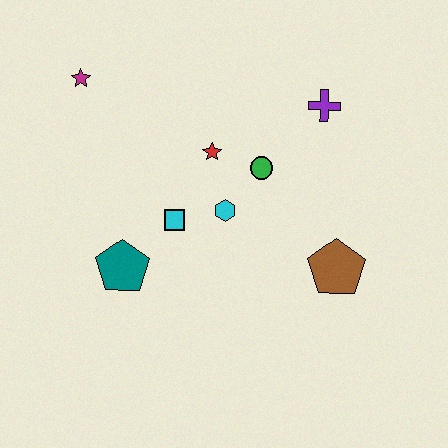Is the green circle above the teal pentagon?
Yes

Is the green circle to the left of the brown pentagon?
Yes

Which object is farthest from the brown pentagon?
The magenta star is farthest from the brown pentagon.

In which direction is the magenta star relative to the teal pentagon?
The magenta star is above the teal pentagon.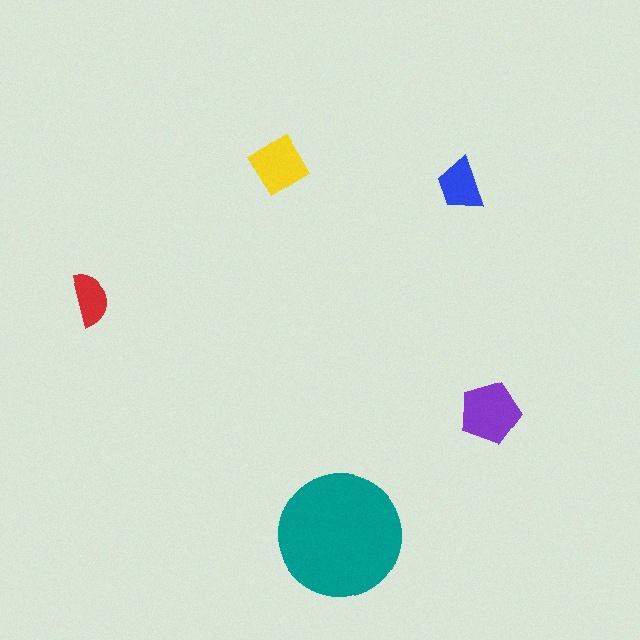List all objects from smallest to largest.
The red semicircle, the blue trapezoid, the yellow diamond, the purple pentagon, the teal circle.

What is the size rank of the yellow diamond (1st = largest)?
3rd.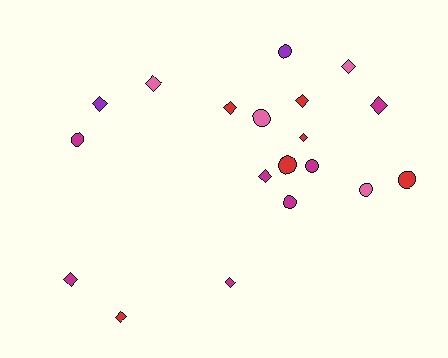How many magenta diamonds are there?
There are 4 magenta diamonds.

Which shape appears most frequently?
Diamond, with 11 objects.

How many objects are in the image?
There are 19 objects.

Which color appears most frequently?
Magenta, with 7 objects.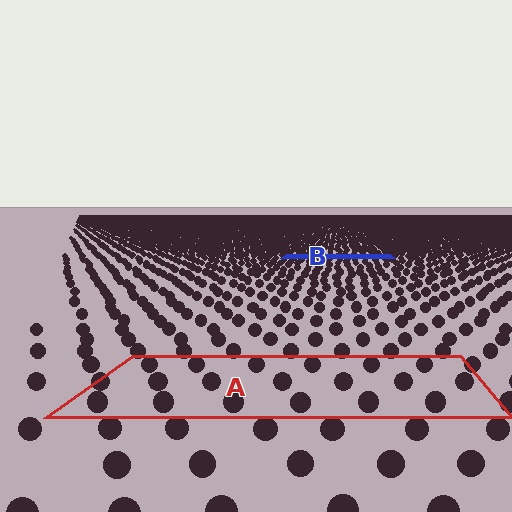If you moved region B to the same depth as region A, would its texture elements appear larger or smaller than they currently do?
They would appear larger. At a closer depth, the same texture elements are projected at a bigger on-screen size.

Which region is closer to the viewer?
Region A is closer. The texture elements there are larger and more spread out.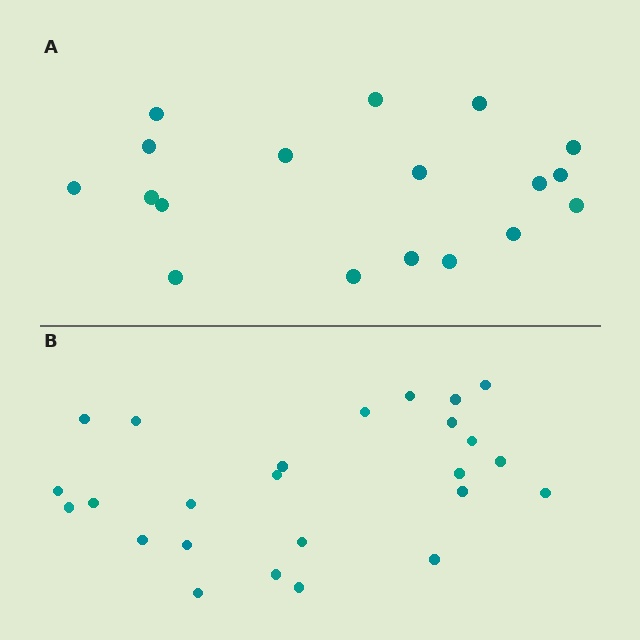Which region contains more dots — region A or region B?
Region B (the bottom region) has more dots.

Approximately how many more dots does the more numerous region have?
Region B has roughly 8 or so more dots than region A.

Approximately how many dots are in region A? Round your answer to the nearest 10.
About 20 dots. (The exact count is 18, which rounds to 20.)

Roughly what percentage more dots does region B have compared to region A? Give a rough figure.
About 40% more.